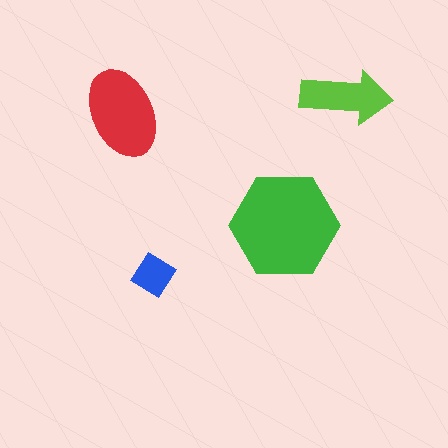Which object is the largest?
The green hexagon.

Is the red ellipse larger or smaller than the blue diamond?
Larger.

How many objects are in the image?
There are 4 objects in the image.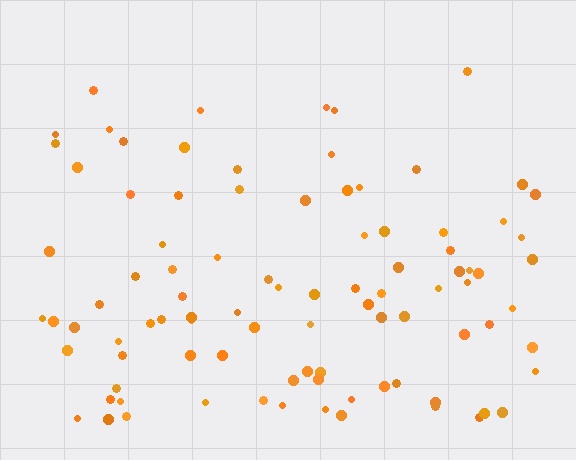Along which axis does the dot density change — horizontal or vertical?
Vertical.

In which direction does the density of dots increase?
From top to bottom, with the bottom side densest.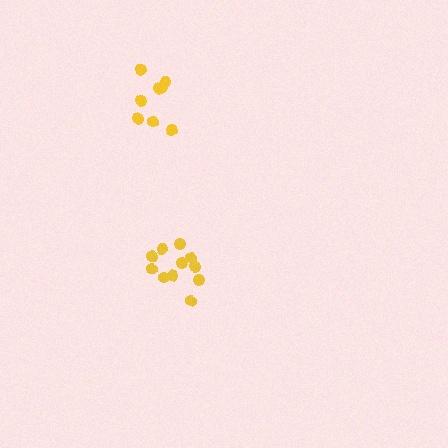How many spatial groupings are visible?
There are 2 spatial groupings.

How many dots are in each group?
Group 1: 11 dots, Group 2: 8 dots (19 total).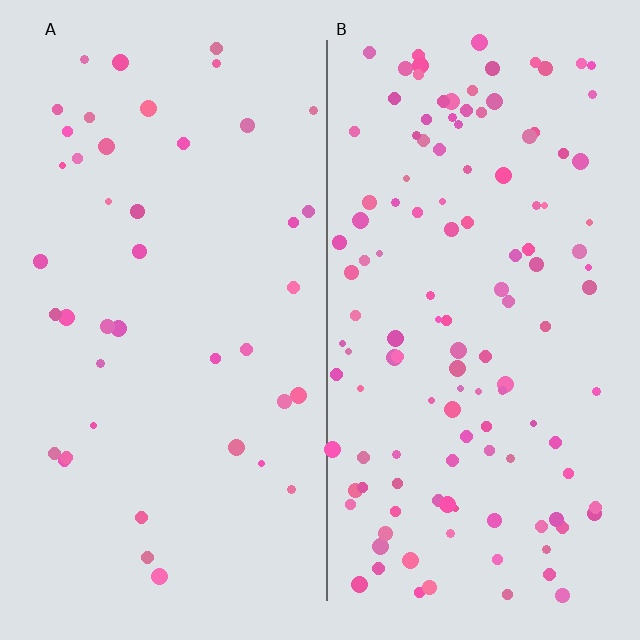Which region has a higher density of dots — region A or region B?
B (the right).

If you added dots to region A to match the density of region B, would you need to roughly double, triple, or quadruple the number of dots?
Approximately triple.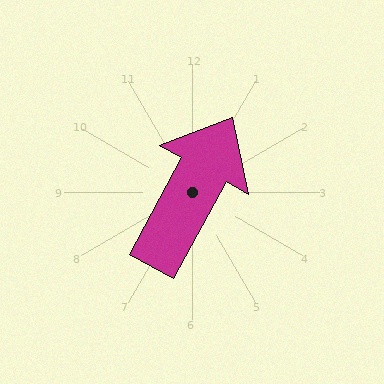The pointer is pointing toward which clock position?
Roughly 1 o'clock.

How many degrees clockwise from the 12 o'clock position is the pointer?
Approximately 29 degrees.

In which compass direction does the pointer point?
Northeast.